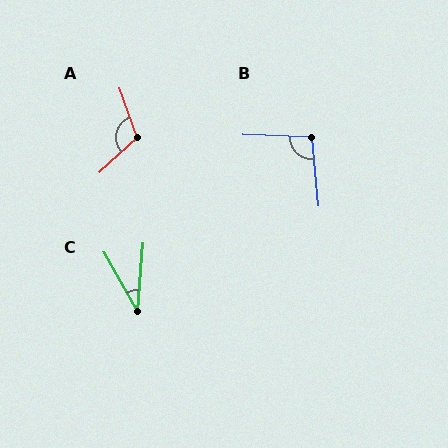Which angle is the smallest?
C, at approximately 33 degrees.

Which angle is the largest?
A, at approximately 113 degrees.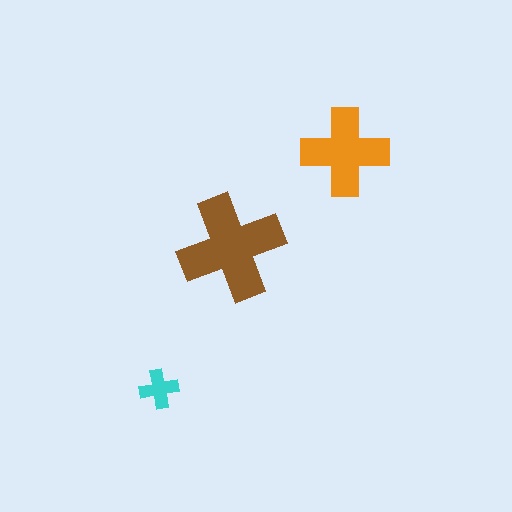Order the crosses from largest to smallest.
the brown one, the orange one, the cyan one.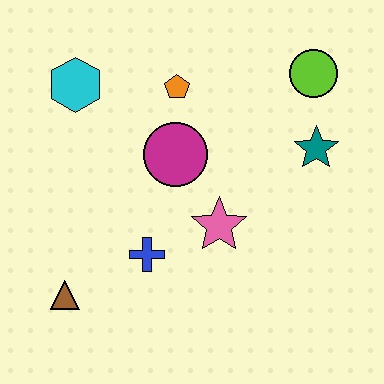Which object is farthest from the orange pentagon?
The brown triangle is farthest from the orange pentagon.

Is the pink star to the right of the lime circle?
No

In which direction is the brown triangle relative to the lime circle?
The brown triangle is to the left of the lime circle.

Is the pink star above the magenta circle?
No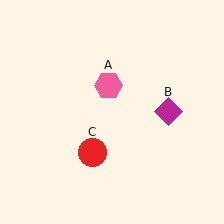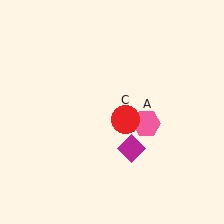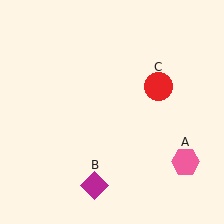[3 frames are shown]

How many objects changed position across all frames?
3 objects changed position: pink hexagon (object A), magenta diamond (object B), red circle (object C).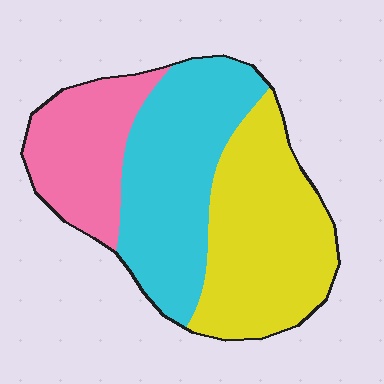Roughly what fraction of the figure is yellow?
Yellow covers 39% of the figure.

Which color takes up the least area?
Pink, at roughly 25%.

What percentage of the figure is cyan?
Cyan takes up about three eighths (3/8) of the figure.